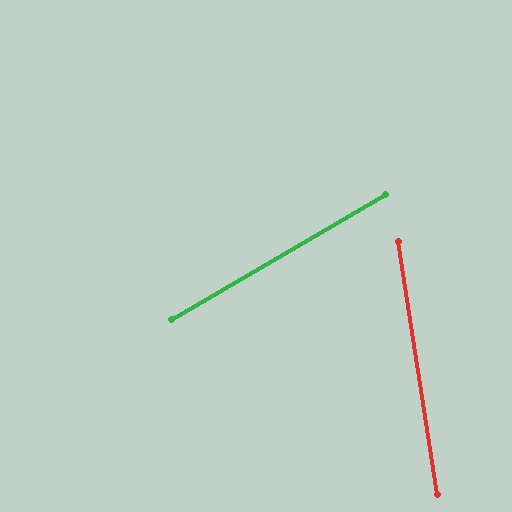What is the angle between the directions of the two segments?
Approximately 68 degrees.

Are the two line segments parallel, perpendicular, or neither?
Neither parallel nor perpendicular — they differ by about 68°.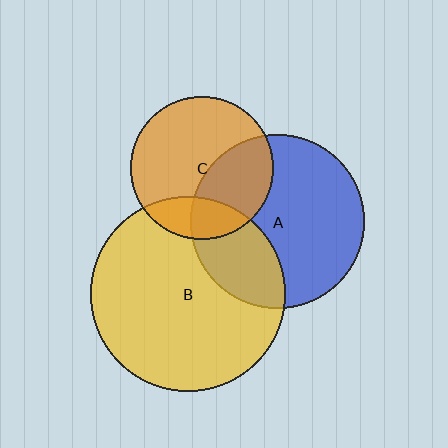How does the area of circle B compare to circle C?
Approximately 1.9 times.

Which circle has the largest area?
Circle B (yellow).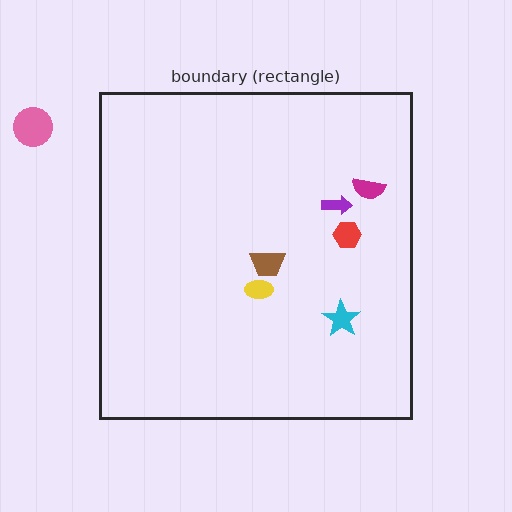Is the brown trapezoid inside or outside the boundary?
Inside.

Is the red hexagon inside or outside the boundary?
Inside.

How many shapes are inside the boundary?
6 inside, 1 outside.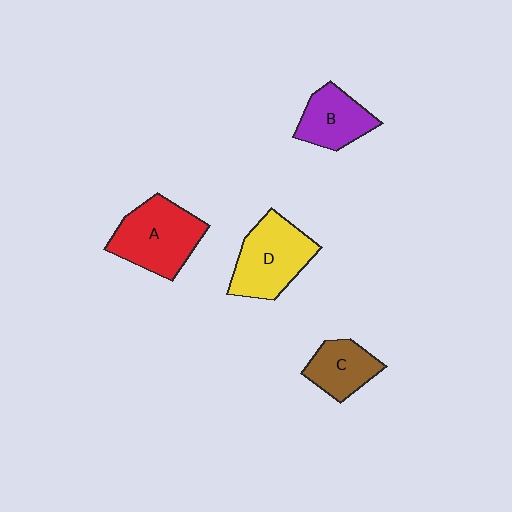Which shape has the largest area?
Shape A (red).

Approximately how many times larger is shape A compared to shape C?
Approximately 1.6 times.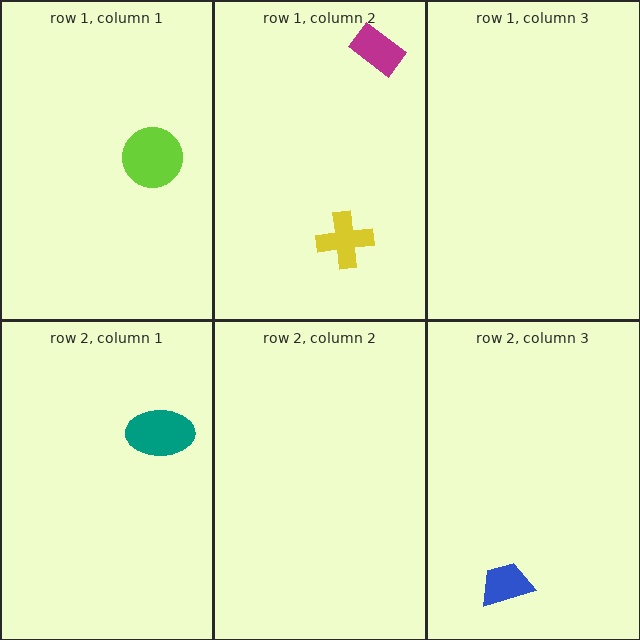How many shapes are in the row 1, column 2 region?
2.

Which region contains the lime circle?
The row 1, column 1 region.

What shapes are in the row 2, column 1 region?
The teal ellipse.